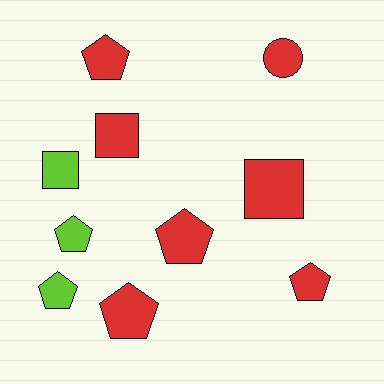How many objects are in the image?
There are 10 objects.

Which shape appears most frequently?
Pentagon, with 6 objects.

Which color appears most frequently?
Red, with 7 objects.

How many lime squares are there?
There is 1 lime square.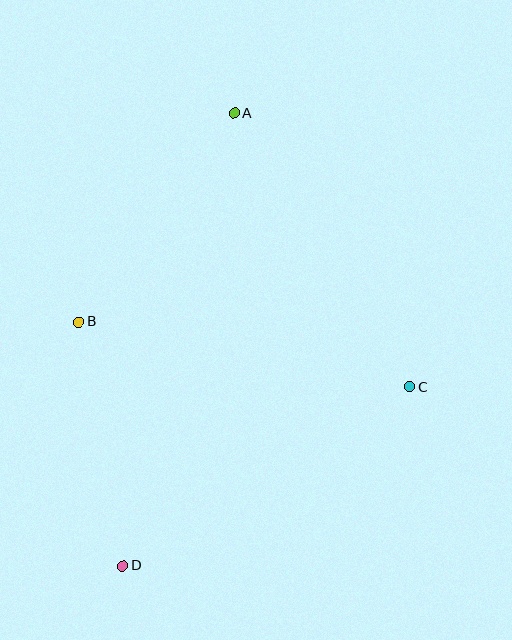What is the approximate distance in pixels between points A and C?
The distance between A and C is approximately 325 pixels.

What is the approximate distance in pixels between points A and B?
The distance between A and B is approximately 260 pixels.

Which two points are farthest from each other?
Points A and D are farthest from each other.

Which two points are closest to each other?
Points B and D are closest to each other.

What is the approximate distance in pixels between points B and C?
The distance between B and C is approximately 337 pixels.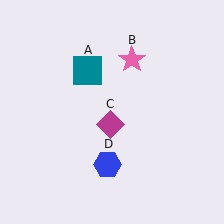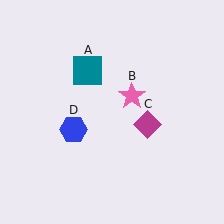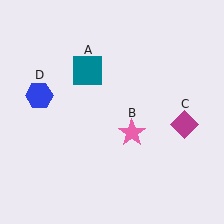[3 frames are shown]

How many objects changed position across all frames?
3 objects changed position: pink star (object B), magenta diamond (object C), blue hexagon (object D).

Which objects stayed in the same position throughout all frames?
Teal square (object A) remained stationary.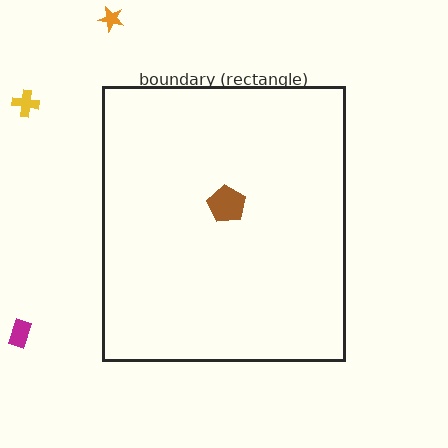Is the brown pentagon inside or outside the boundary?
Inside.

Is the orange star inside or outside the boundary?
Outside.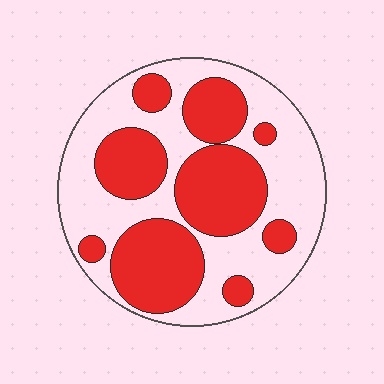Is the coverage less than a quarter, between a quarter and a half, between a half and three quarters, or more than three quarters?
Between a quarter and a half.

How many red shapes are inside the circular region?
9.